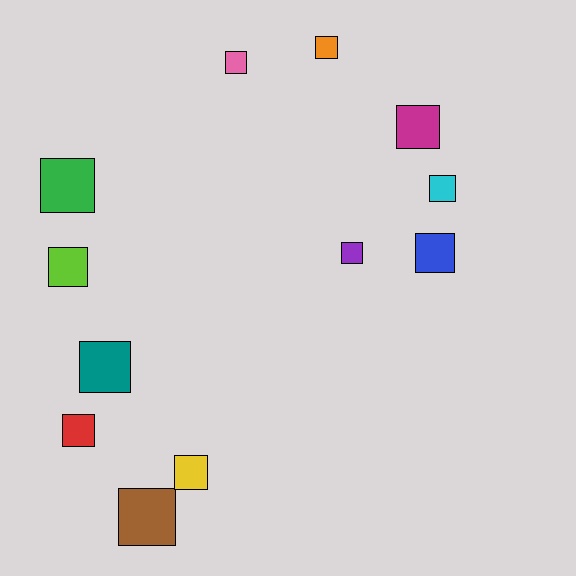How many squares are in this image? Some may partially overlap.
There are 12 squares.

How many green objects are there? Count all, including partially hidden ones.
There is 1 green object.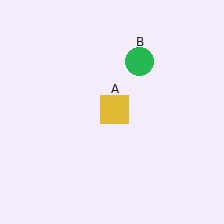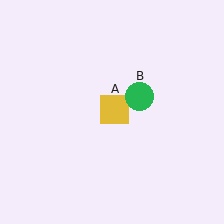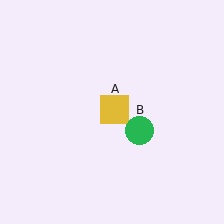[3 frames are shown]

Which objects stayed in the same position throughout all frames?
Yellow square (object A) remained stationary.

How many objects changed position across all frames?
1 object changed position: green circle (object B).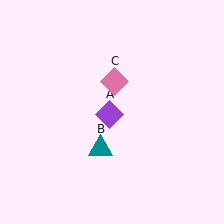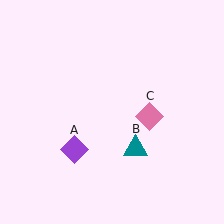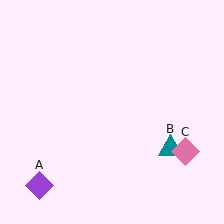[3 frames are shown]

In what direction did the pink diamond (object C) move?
The pink diamond (object C) moved down and to the right.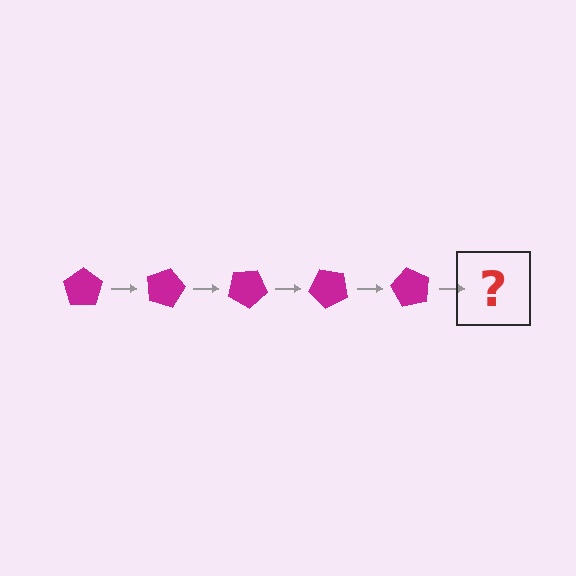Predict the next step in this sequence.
The next step is a magenta pentagon rotated 75 degrees.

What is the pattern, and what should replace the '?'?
The pattern is that the pentagon rotates 15 degrees each step. The '?' should be a magenta pentagon rotated 75 degrees.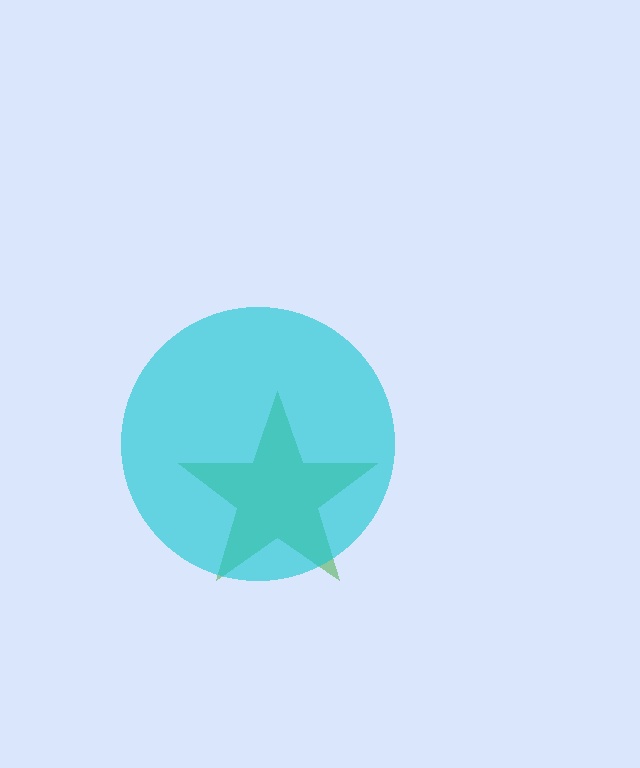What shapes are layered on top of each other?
The layered shapes are: a green star, a cyan circle.